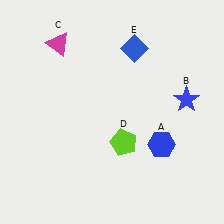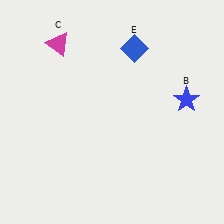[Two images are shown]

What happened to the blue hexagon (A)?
The blue hexagon (A) was removed in Image 2. It was in the bottom-right area of Image 1.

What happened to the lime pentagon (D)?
The lime pentagon (D) was removed in Image 2. It was in the bottom-right area of Image 1.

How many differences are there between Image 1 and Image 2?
There are 2 differences between the two images.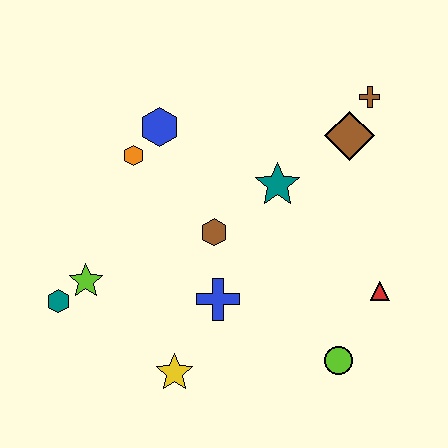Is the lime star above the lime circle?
Yes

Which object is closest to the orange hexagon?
The blue hexagon is closest to the orange hexagon.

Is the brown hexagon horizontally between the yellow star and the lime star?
No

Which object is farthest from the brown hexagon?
The brown cross is farthest from the brown hexagon.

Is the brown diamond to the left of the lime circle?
No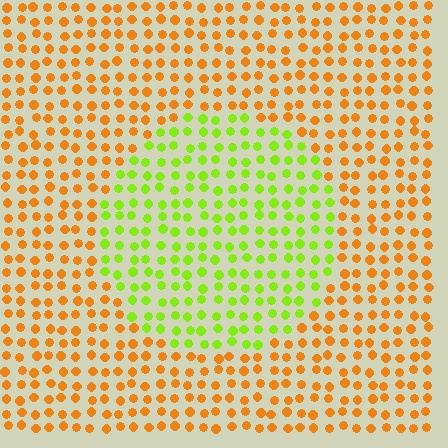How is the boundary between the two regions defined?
The boundary is defined purely by a slight shift in hue (about 59 degrees). Spacing, size, and orientation are identical on both sides.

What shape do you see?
I see a circle.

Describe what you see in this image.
The image is filled with small orange elements in a uniform arrangement. A circle-shaped region is visible where the elements are tinted to a slightly different hue, forming a subtle color boundary.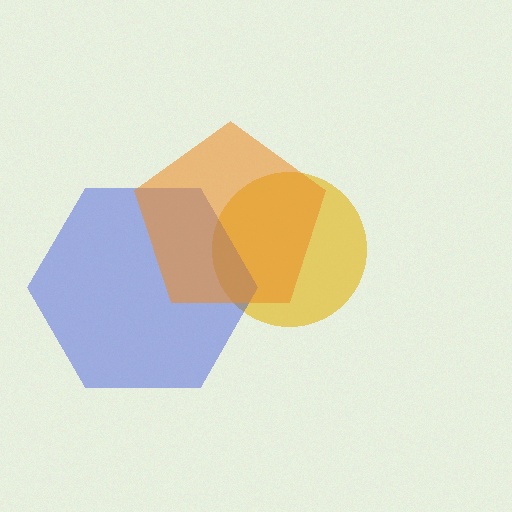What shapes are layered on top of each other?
The layered shapes are: a yellow circle, a blue hexagon, an orange pentagon.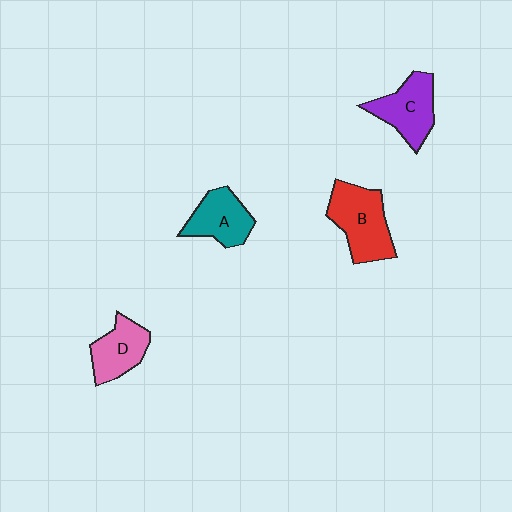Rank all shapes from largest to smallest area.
From largest to smallest: B (red), C (purple), A (teal), D (pink).